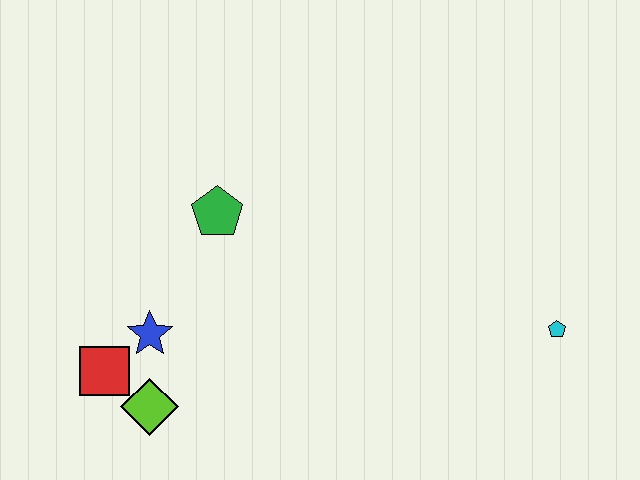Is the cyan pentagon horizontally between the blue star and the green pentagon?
No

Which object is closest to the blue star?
The red square is closest to the blue star.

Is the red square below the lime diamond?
No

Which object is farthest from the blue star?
The cyan pentagon is farthest from the blue star.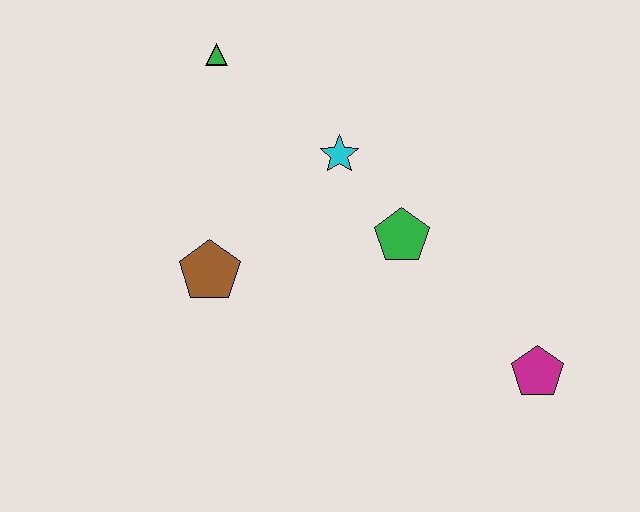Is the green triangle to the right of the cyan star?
No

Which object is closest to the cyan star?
The green pentagon is closest to the cyan star.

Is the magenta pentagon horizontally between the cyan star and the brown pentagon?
No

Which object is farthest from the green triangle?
The magenta pentagon is farthest from the green triangle.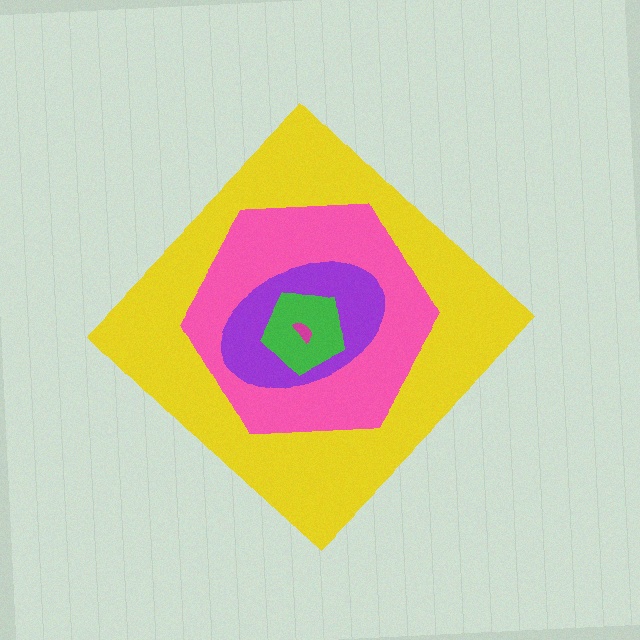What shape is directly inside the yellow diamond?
The pink hexagon.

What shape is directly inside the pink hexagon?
The purple ellipse.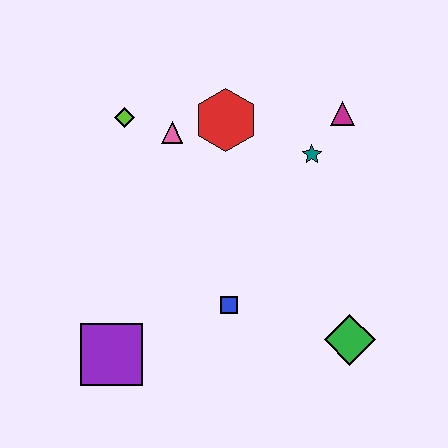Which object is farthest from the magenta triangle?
The purple square is farthest from the magenta triangle.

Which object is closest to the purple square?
The blue square is closest to the purple square.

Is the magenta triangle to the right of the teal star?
Yes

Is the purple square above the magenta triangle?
No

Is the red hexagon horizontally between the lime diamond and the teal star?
Yes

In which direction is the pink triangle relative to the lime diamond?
The pink triangle is to the right of the lime diamond.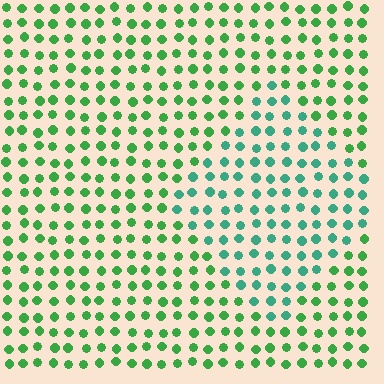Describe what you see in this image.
The image is filled with small green elements in a uniform arrangement. A diamond-shaped region is visible where the elements are tinted to a slightly different hue, forming a subtle color boundary.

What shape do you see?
I see a diamond.